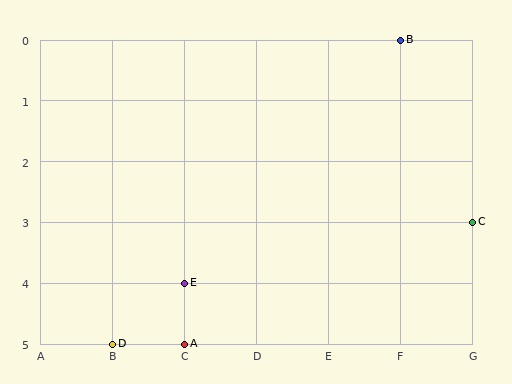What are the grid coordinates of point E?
Point E is at grid coordinates (C, 4).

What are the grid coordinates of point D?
Point D is at grid coordinates (B, 5).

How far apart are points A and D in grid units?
Points A and D are 1 column apart.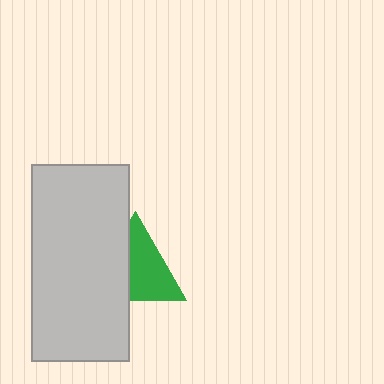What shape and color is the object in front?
The object in front is a light gray rectangle.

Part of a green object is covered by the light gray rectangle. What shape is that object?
It is a triangle.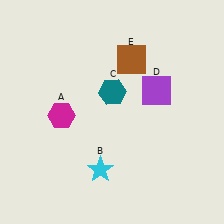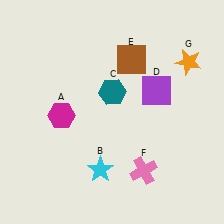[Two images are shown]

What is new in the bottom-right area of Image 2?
A pink cross (F) was added in the bottom-right area of Image 2.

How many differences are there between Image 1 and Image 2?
There are 2 differences between the two images.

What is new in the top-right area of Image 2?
An orange star (G) was added in the top-right area of Image 2.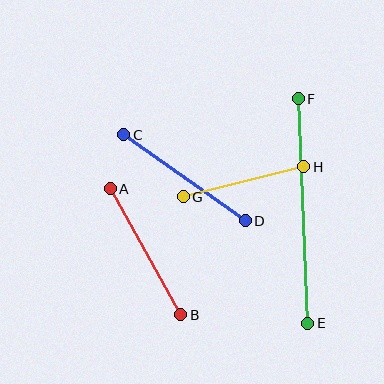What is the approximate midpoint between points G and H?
The midpoint is at approximately (243, 182) pixels.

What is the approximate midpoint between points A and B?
The midpoint is at approximately (145, 252) pixels.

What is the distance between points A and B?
The distance is approximately 144 pixels.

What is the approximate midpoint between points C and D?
The midpoint is at approximately (184, 178) pixels.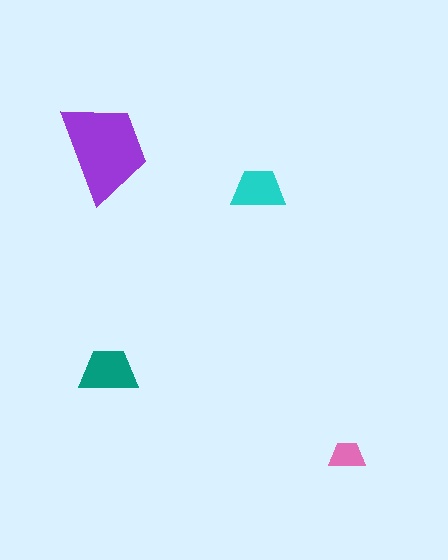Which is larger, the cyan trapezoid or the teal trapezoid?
The teal one.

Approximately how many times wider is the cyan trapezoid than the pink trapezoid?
About 1.5 times wider.